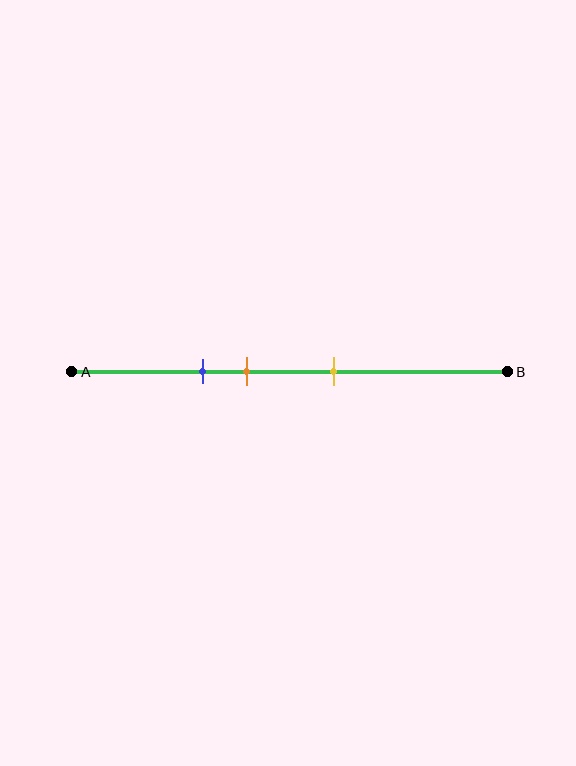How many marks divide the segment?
There are 3 marks dividing the segment.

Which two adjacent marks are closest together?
The blue and orange marks are the closest adjacent pair.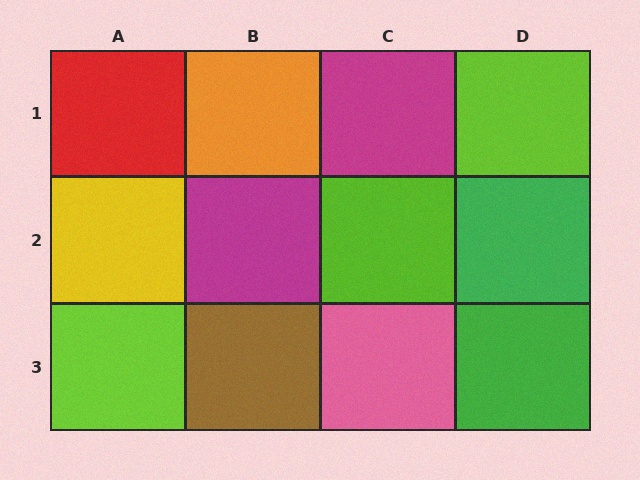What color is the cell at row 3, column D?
Green.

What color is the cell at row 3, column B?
Brown.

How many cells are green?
2 cells are green.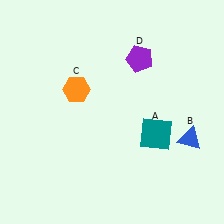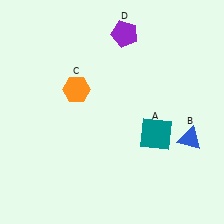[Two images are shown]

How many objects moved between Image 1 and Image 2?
1 object moved between the two images.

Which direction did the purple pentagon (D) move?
The purple pentagon (D) moved up.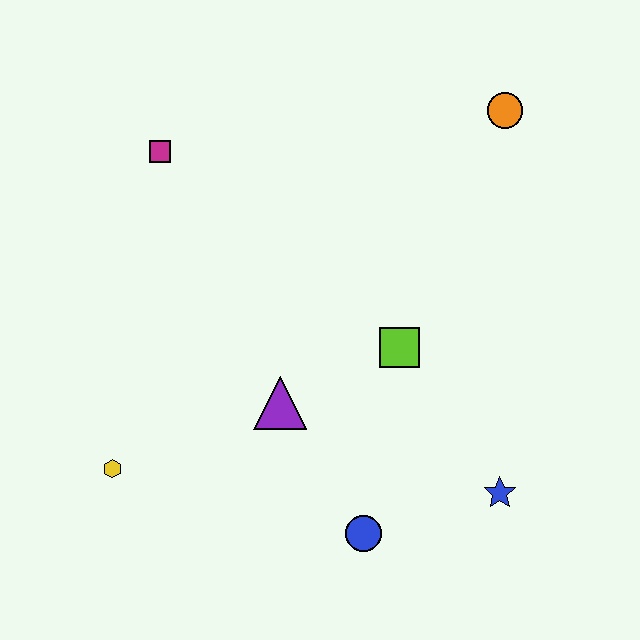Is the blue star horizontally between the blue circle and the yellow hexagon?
No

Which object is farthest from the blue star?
The magenta square is farthest from the blue star.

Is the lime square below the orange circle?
Yes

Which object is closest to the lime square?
The purple triangle is closest to the lime square.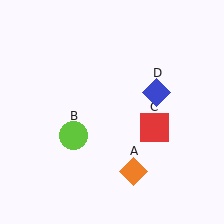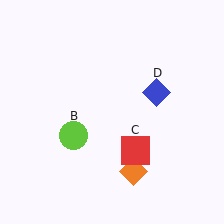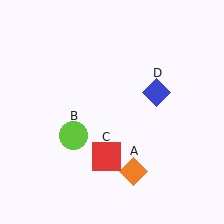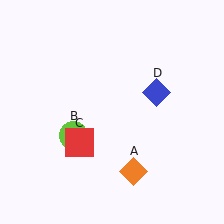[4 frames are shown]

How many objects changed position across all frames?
1 object changed position: red square (object C).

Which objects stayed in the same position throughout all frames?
Orange diamond (object A) and lime circle (object B) and blue diamond (object D) remained stationary.